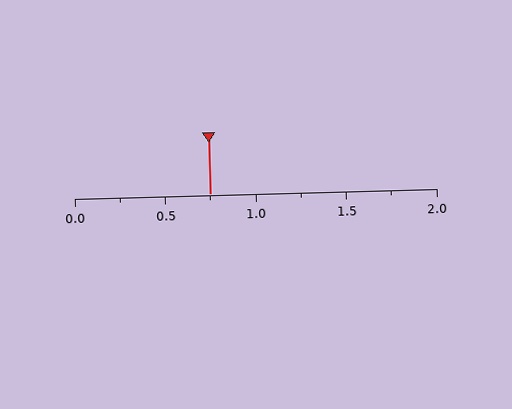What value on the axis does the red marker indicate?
The marker indicates approximately 0.75.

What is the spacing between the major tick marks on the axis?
The major ticks are spaced 0.5 apart.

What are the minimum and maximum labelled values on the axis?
The axis runs from 0.0 to 2.0.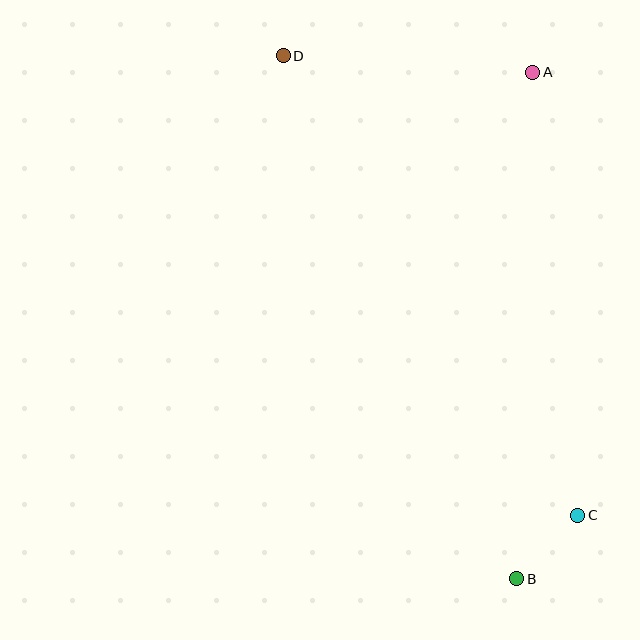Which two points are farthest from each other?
Points B and D are farthest from each other.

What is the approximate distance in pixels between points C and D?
The distance between C and D is approximately 546 pixels.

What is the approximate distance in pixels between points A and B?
The distance between A and B is approximately 507 pixels.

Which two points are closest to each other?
Points B and C are closest to each other.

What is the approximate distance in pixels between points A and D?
The distance between A and D is approximately 250 pixels.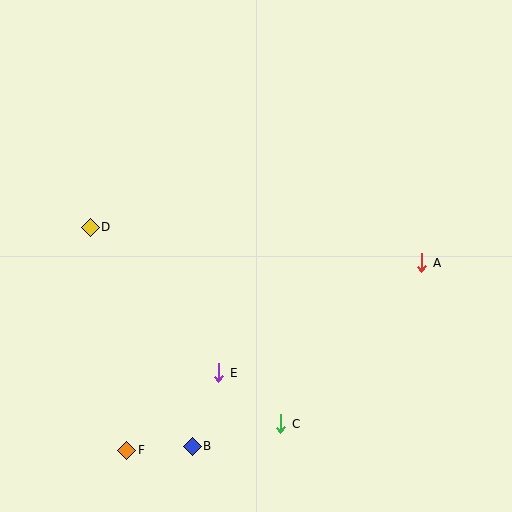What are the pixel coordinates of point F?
Point F is at (127, 450).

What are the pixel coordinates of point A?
Point A is at (422, 263).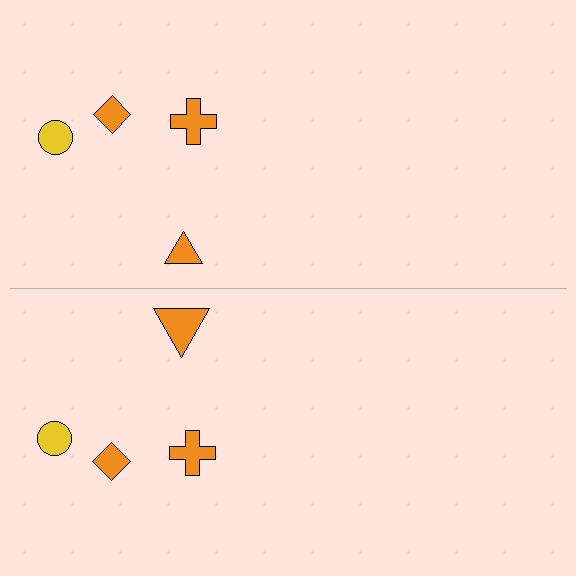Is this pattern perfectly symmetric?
No, the pattern is not perfectly symmetric. The orange triangle on the bottom side has a different size than its mirror counterpart.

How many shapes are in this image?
There are 8 shapes in this image.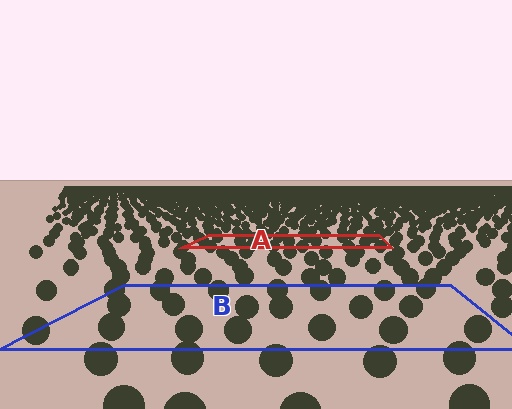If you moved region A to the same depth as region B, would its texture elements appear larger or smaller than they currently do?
They would appear larger. At a closer depth, the same texture elements are projected at a bigger on-screen size.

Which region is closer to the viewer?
Region B is closer. The texture elements there are larger and more spread out.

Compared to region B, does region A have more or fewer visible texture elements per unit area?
Region A has more texture elements per unit area — they are packed more densely because it is farther away.